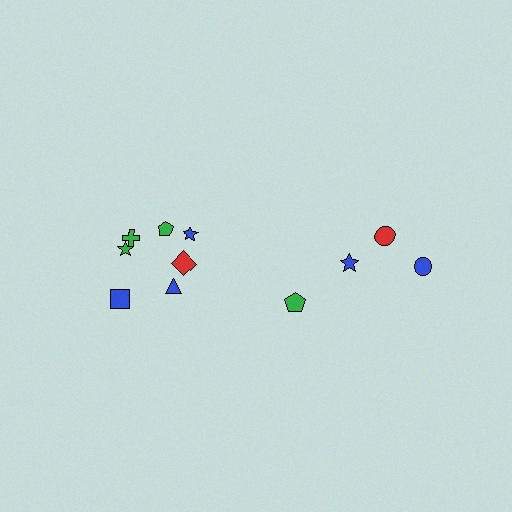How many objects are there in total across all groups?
There are 11 objects.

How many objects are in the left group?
There are 7 objects.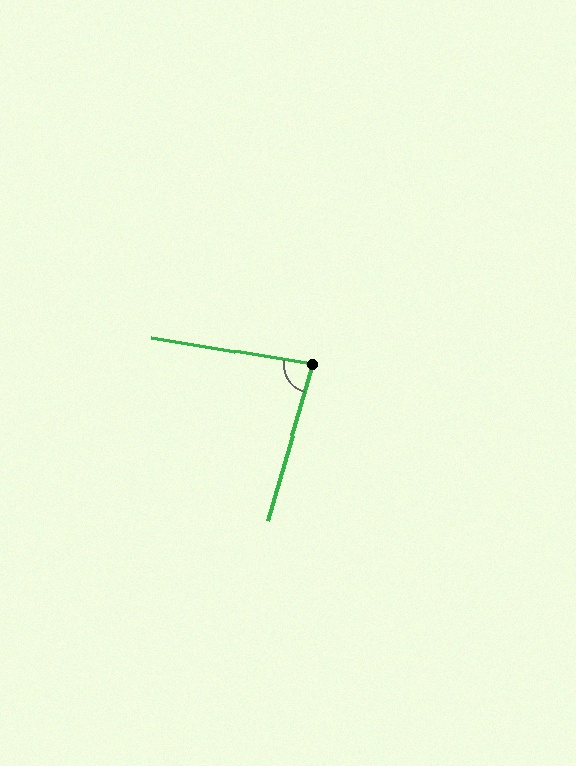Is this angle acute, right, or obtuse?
It is acute.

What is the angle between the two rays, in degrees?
Approximately 83 degrees.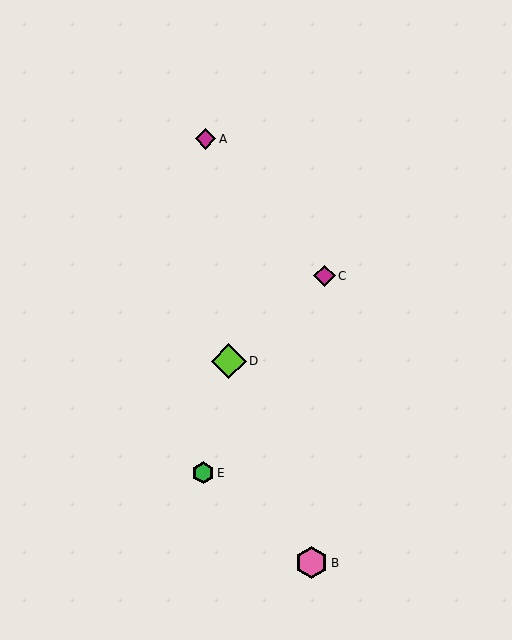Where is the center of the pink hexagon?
The center of the pink hexagon is at (312, 563).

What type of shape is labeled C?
Shape C is a magenta diamond.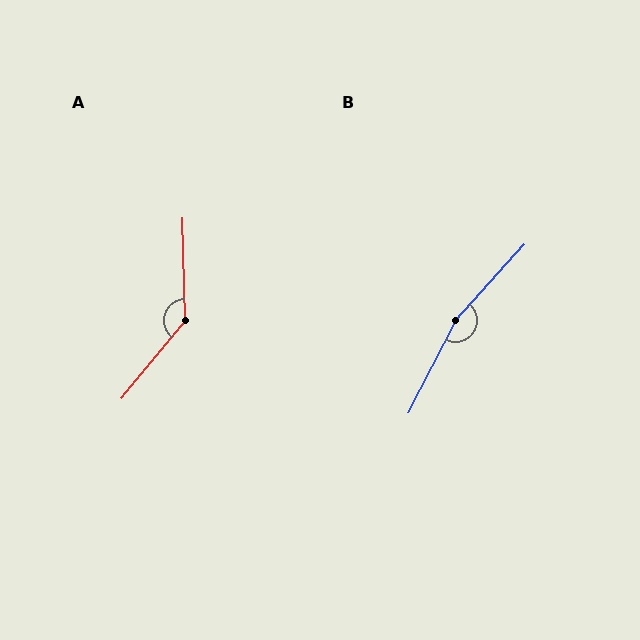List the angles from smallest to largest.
A (139°), B (165°).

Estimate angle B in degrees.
Approximately 165 degrees.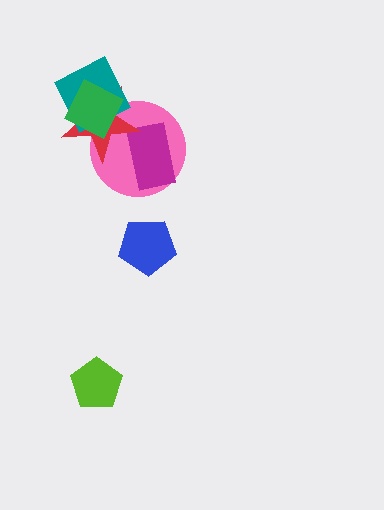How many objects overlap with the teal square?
2 objects overlap with the teal square.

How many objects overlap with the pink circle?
3 objects overlap with the pink circle.